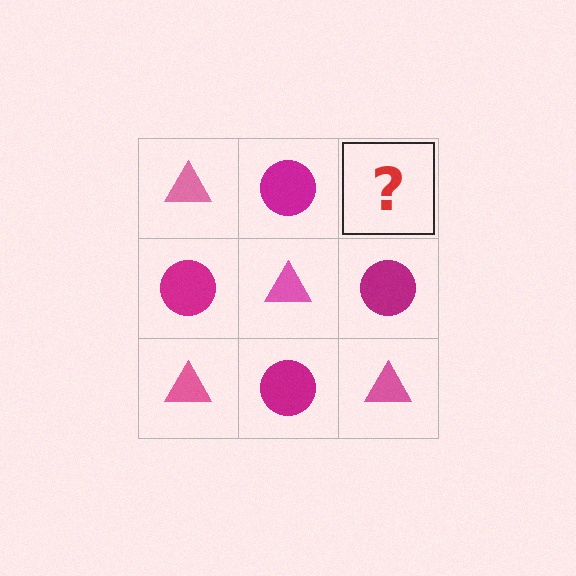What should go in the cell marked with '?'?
The missing cell should contain a pink triangle.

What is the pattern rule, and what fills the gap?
The rule is that it alternates pink triangle and magenta circle in a checkerboard pattern. The gap should be filled with a pink triangle.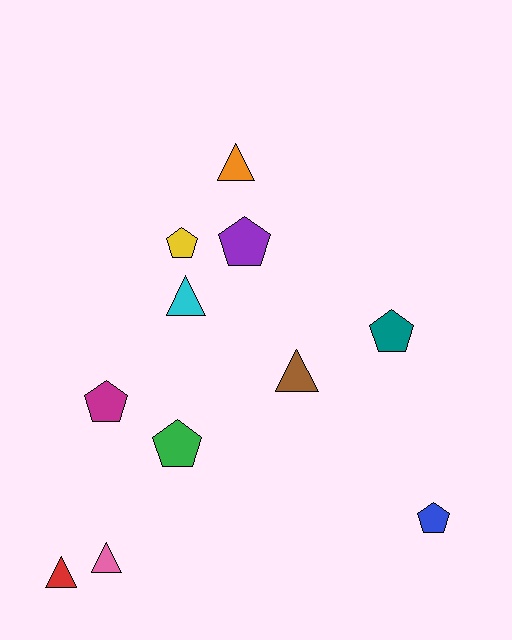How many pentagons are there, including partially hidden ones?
There are 6 pentagons.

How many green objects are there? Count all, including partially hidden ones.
There is 1 green object.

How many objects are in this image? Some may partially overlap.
There are 11 objects.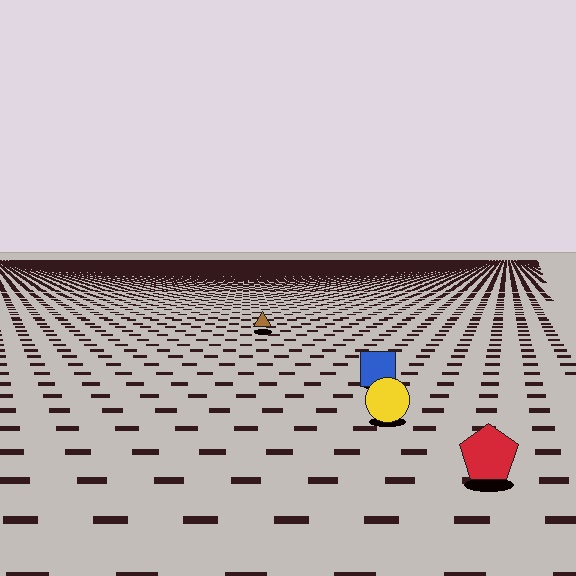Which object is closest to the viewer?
The red pentagon is closest. The texture marks near it are larger and more spread out.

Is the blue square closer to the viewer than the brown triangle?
Yes. The blue square is closer — you can tell from the texture gradient: the ground texture is coarser near it.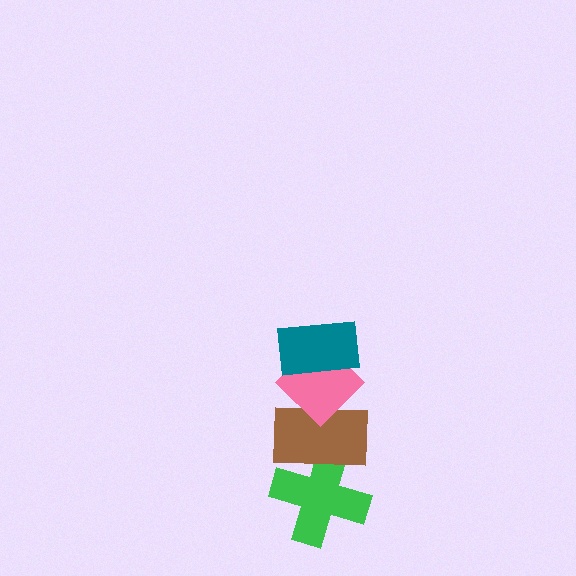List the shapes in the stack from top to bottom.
From top to bottom: the teal rectangle, the pink diamond, the brown rectangle, the green cross.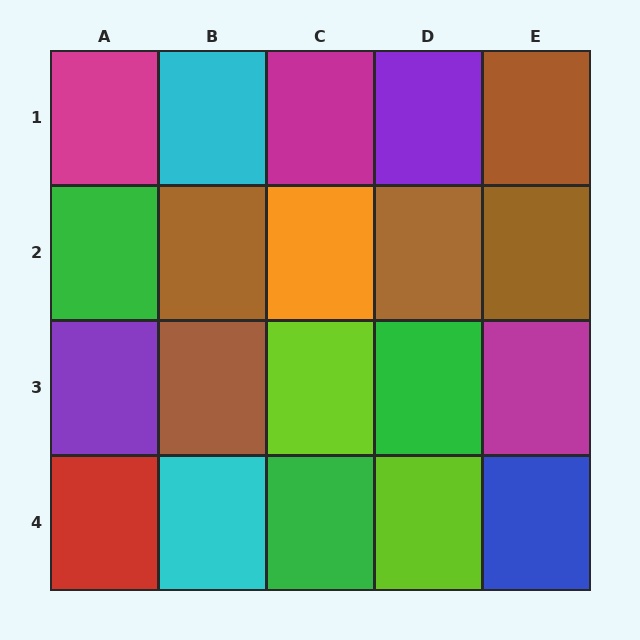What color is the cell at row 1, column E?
Brown.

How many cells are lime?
2 cells are lime.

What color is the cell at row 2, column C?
Orange.